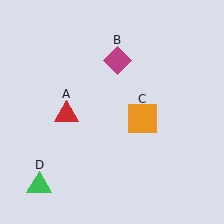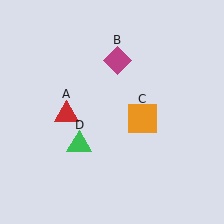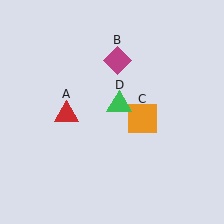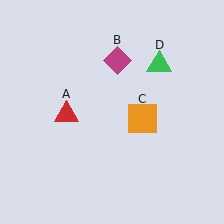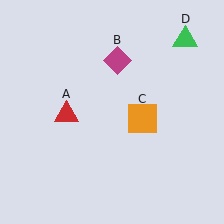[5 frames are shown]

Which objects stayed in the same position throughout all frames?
Red triangle (object A) and magenta diamond (object B) and orange square (object C) remained stationary.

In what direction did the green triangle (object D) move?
The green triangle (object D) moved up and to the right.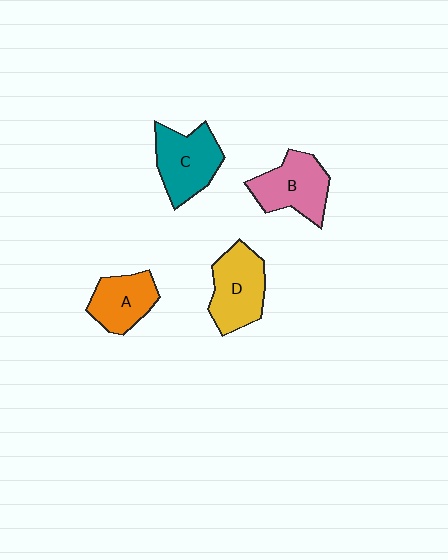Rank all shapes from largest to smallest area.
From largest to smallest: C (teal), D (yellow), B (pink), A (orange).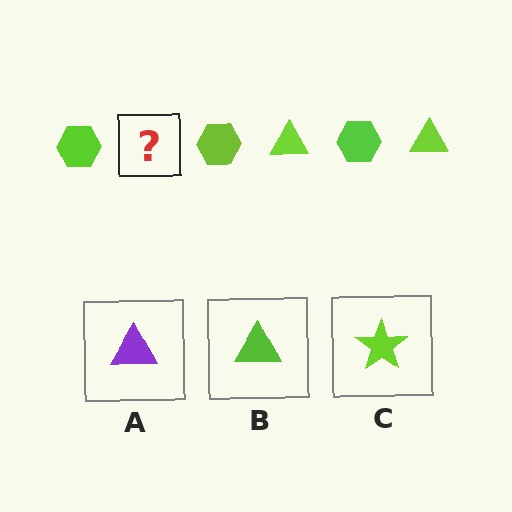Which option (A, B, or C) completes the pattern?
B.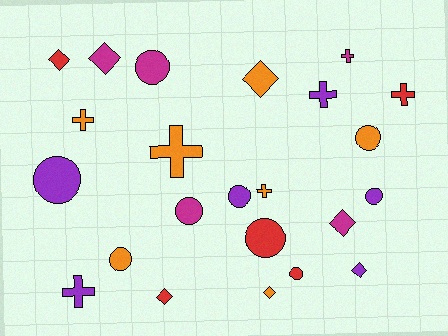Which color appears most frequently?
Orange, with 7 objects.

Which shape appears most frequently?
Circle, with 9 objects.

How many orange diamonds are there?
There are 2 orange diamonds.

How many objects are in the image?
There are 23 objects.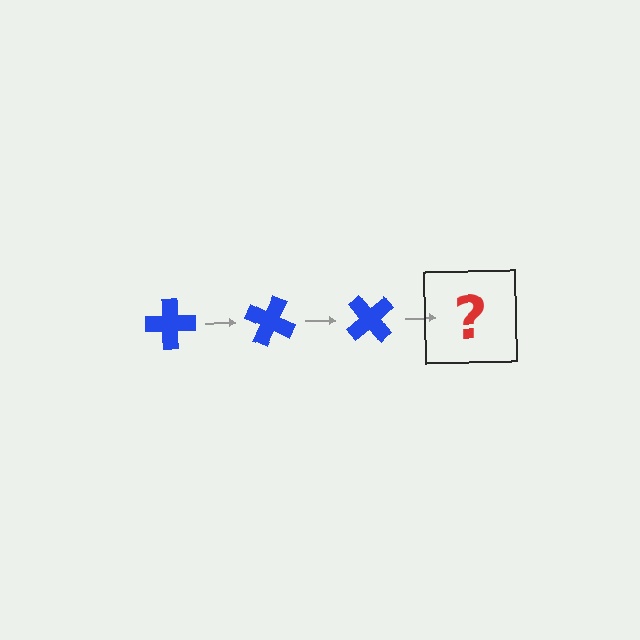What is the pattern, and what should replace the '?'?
The pattern is that the cross rotates 25 degrees each step. The '?' should be a blue cross rotated 75 degrees.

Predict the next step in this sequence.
The next step is a blue cross rotated 75 degrees.